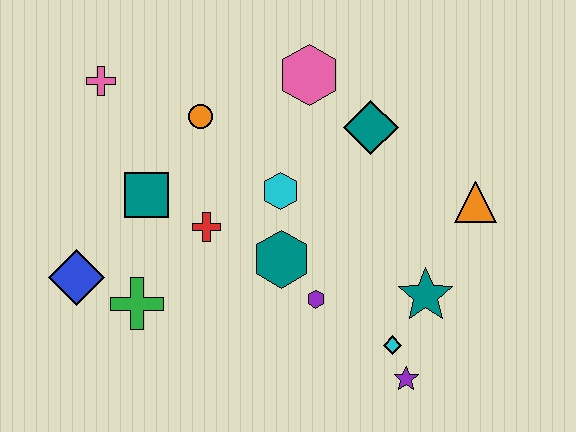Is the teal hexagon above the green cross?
Yes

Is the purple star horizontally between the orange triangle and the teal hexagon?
Yes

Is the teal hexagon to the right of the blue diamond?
Yes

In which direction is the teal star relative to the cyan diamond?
The teal star is above the cyan diamond.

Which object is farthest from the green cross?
The orange triangle is farthest from the green cross.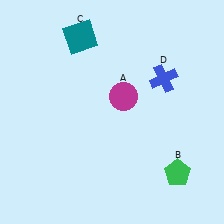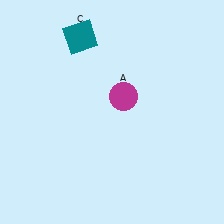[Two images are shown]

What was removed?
The blue cross (D), the green pentagon (B) were removed in Image 2.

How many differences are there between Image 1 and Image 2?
There are 2 differences between the two images.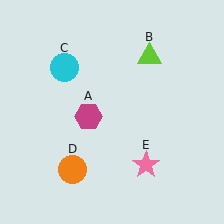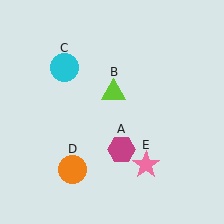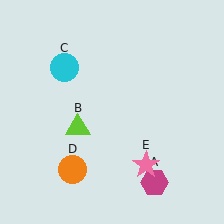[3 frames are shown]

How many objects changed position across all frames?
2 objects changed position: magenta hexagon (object A), lime triangle (object B).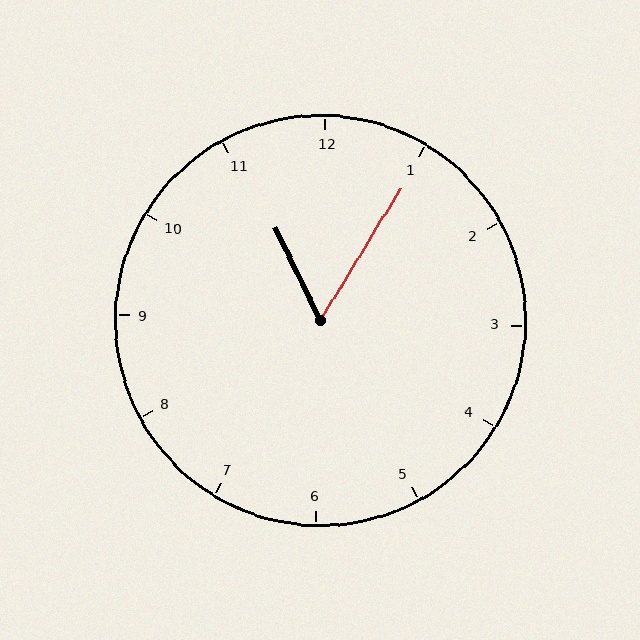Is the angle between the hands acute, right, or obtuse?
It is acute.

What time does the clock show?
11:05.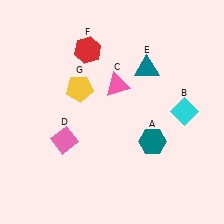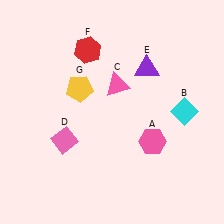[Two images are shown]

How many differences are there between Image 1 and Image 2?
There are 2 differences between the two images.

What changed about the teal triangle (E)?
In Image 1, E is teal. In Image 2, it changed to purple.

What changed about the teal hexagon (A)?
In Image 1, A is teal. In Image 2, it changed to pink.